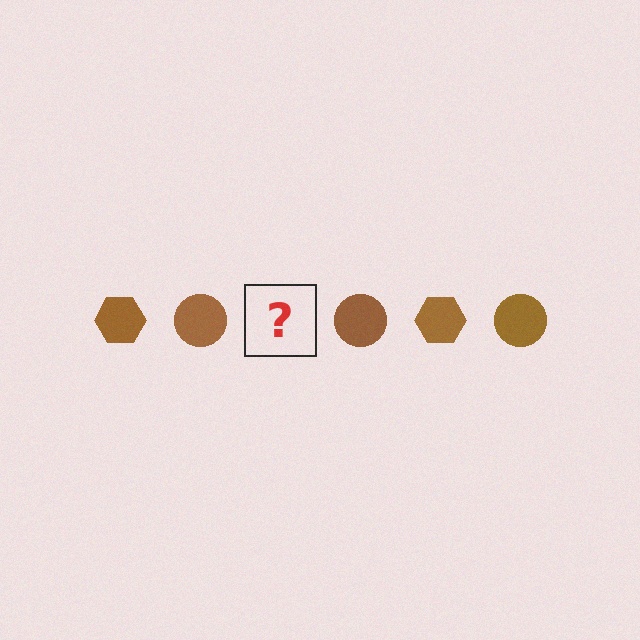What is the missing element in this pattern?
The missing element is a brown hexagon.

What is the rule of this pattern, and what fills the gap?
The rule is that the pattern cycles through hexagon, circle shapes in brown. The gap should be filled with a brown hexagon.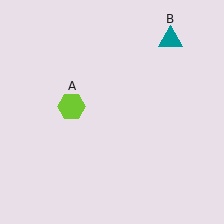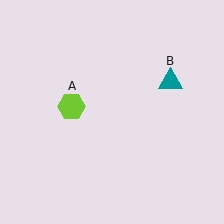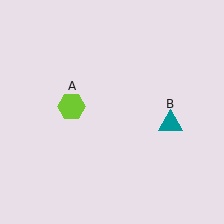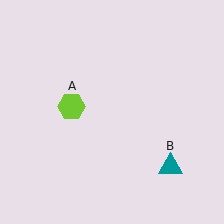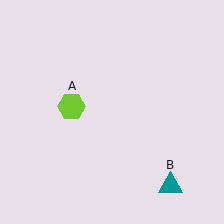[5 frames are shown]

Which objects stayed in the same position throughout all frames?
Lime hexagon (object A) remained stationary.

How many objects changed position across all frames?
1 object changed position: teal triangle (object B).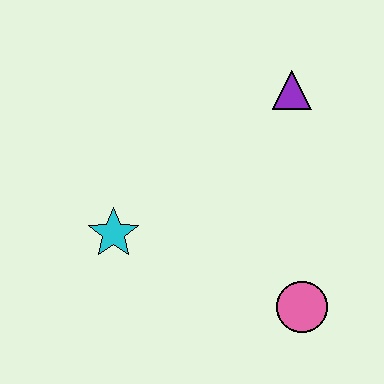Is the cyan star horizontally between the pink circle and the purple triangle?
No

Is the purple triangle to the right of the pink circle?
No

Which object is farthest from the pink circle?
The purple triangle is farthest from the pink circle.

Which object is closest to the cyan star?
The pink circle is closest to the cyan star.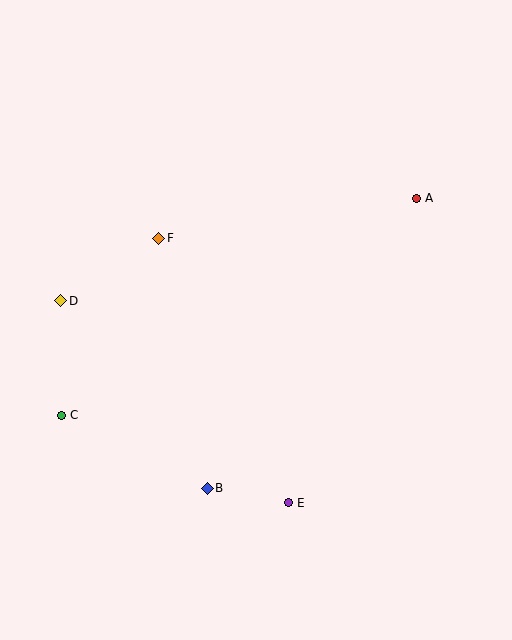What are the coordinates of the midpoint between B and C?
The midpoint between B and C is at (135, 452).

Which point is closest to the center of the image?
Point F at (158, 238) is closest to the center.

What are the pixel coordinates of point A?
Point A is at (417, 198).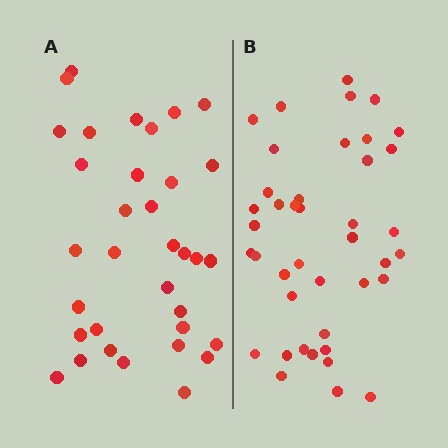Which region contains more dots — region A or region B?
Region B (the right region) has more dots.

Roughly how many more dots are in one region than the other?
Region B has roughly 8 or so more dots than region A.